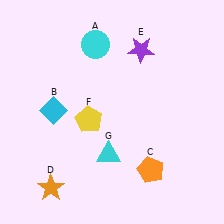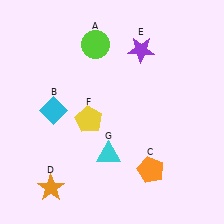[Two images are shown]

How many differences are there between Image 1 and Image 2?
There is 1 difference between the two images.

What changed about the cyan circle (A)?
In Image 1, A is cyan. In Image 2, it changed to lime.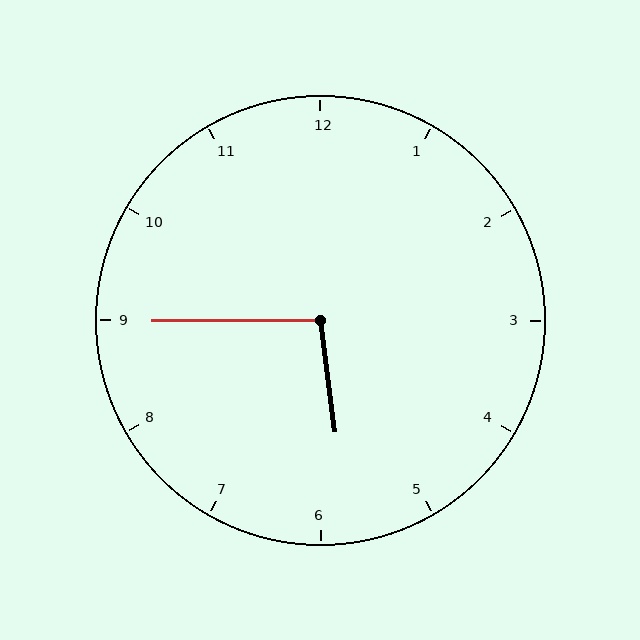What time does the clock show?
5:45.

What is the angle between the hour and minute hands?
Approximately 98 degrees.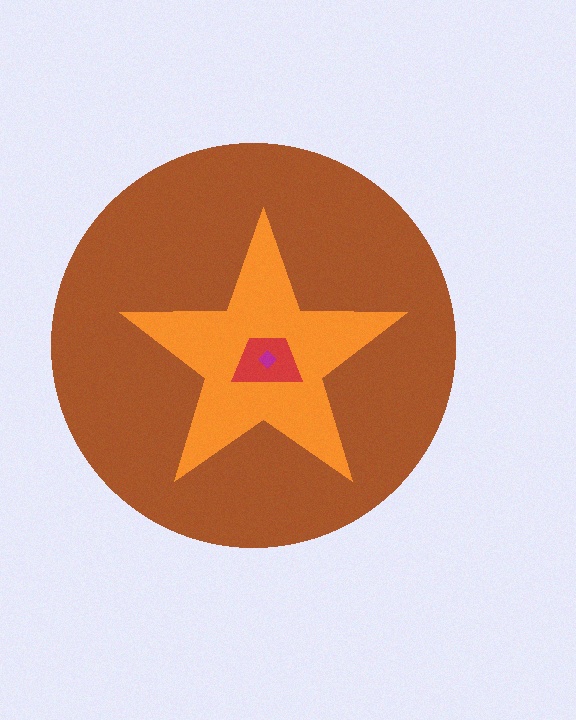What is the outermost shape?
The brown circle.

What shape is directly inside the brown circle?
The orange star.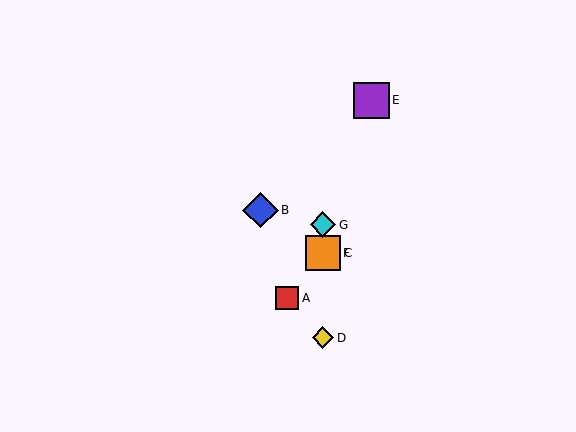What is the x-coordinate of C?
Object C is at x≈323.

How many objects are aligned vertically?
4 objects (C, D, F, G) are aligned vertically.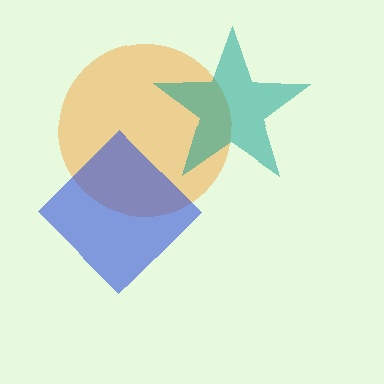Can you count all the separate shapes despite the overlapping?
Yes, there are 3 separate shapes.